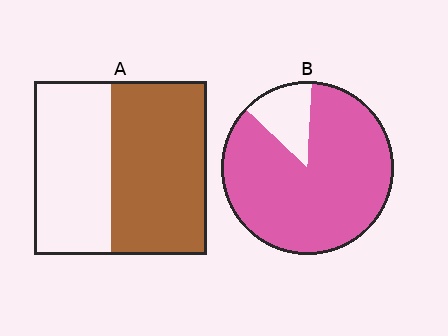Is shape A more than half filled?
Yes.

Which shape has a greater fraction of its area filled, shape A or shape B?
Shape B.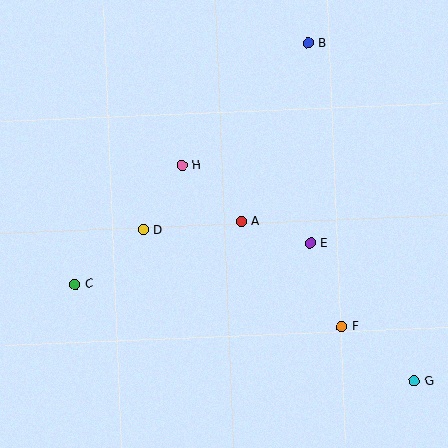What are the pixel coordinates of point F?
Point F is at (342, 327).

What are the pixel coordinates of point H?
Point H is at (182, 165).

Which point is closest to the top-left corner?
Point H is closest to the top-left corner.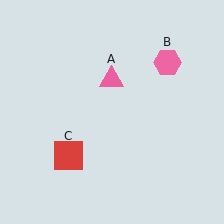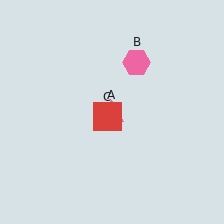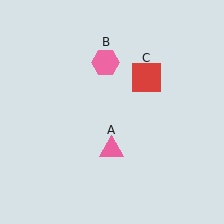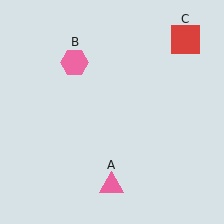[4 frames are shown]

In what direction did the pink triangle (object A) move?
The pink triangle (object A) moved down.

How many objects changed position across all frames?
3 objects changed position: pink triangle (object A), pink hexagon (object B), red square (object C).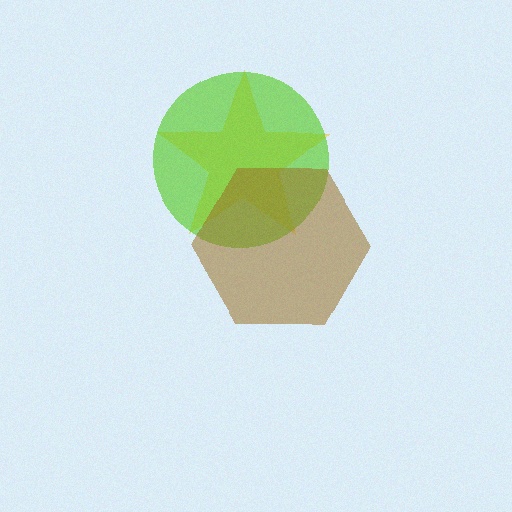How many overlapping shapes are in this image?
There are 3 overlapping shapes in the image.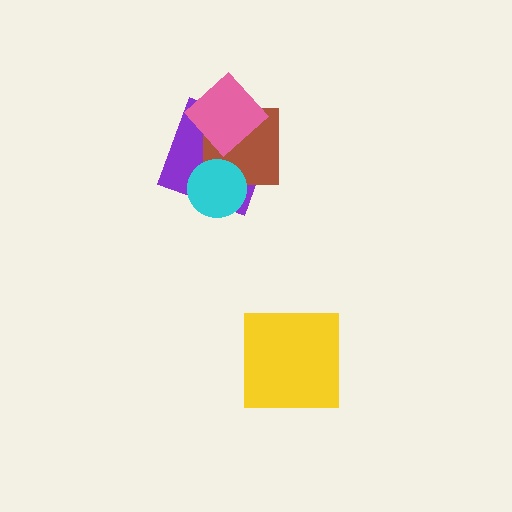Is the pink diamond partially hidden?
No, no other shape covers it.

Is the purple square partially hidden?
Yes, it is partially covered by another shape.